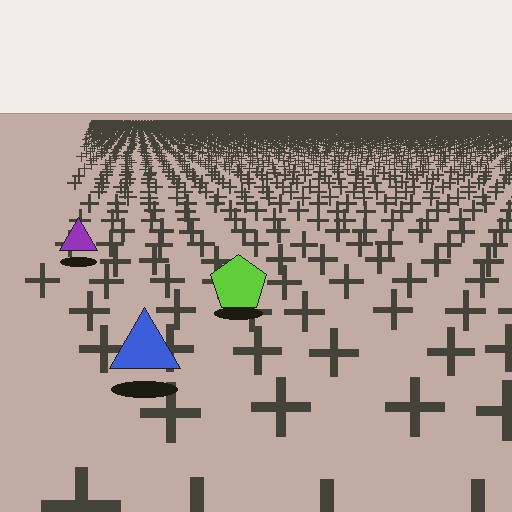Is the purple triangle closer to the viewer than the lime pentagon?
No. The lime pentagon is closer — you can tell from the texture gradient: the ground texture is coarser near it.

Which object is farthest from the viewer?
The purple triangle is farthest from the viewer. It appears smaller and the ground texture around it is denser.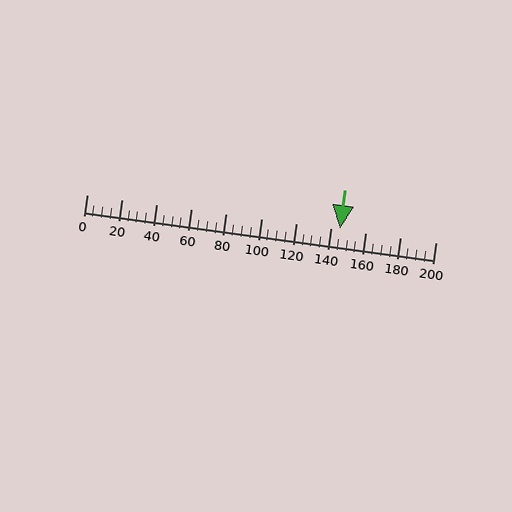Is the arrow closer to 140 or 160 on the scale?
The arrow is closer to 140.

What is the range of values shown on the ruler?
The ruler shows values from 0 to 200.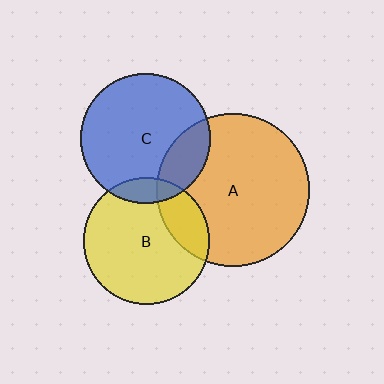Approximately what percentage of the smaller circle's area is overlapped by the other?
Approximately 20%.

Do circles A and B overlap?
Yes.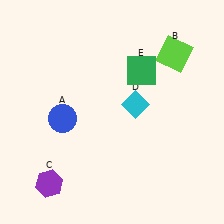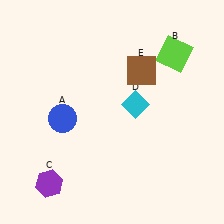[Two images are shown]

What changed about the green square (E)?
In Image 1, E is green. In Image 2, it changed to brown.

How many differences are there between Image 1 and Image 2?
There is 1 difference between the two images.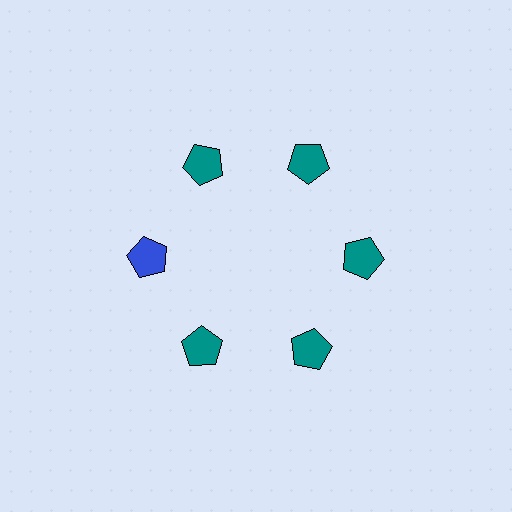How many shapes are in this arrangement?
There are 6 shapes arranged in a ring pattern.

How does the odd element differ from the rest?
It has a different color: blue instead of teal.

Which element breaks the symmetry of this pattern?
The blue pentagon at roughly the 9 o'clock position breaks the symmetry. All other shapes are teal pentagons.